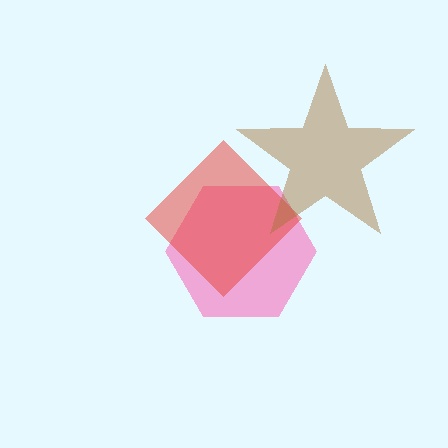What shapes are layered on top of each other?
The layered shapes are: a pink hexagon, a red diamond, a brown star.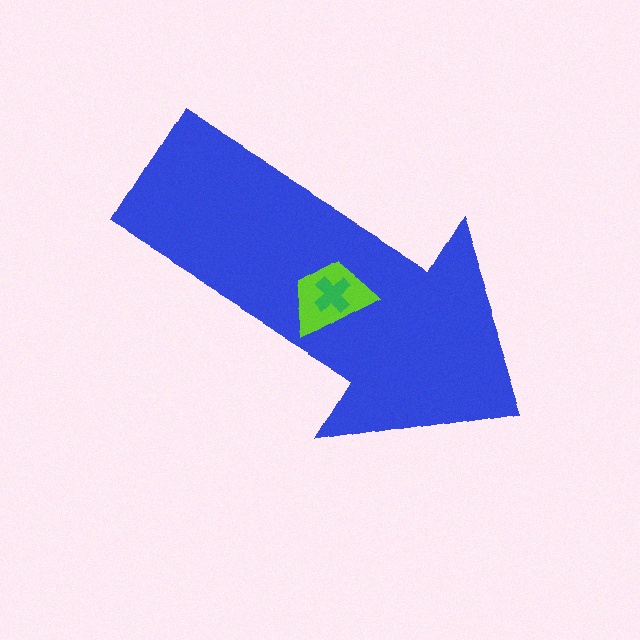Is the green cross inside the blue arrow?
Yes.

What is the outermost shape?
The blue arrow.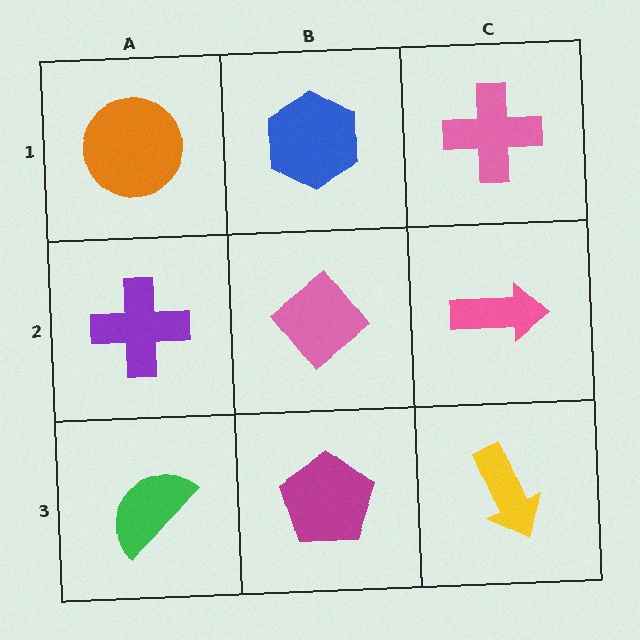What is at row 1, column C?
A pink cross.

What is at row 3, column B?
A magenta pentagon.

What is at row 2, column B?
A pink diamond.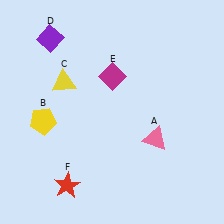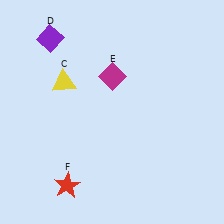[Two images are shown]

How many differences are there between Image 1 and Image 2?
There are 2 differences between the two images.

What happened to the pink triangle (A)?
The pink triangle (A) was removed in Image 2. It was in the bottom-right area of Image 1.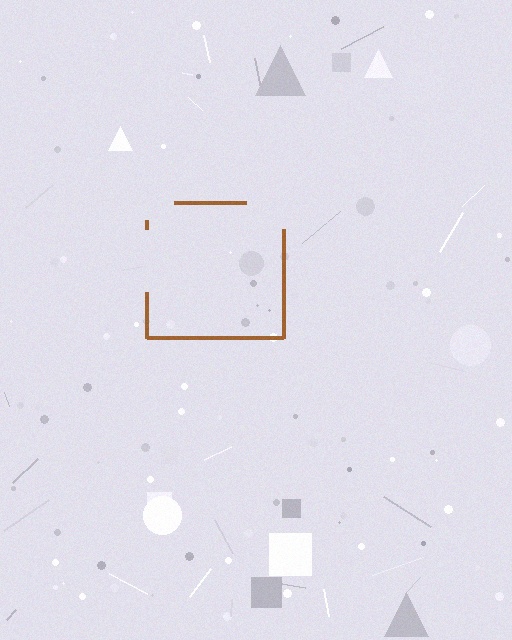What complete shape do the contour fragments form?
The contour fragments form a square.